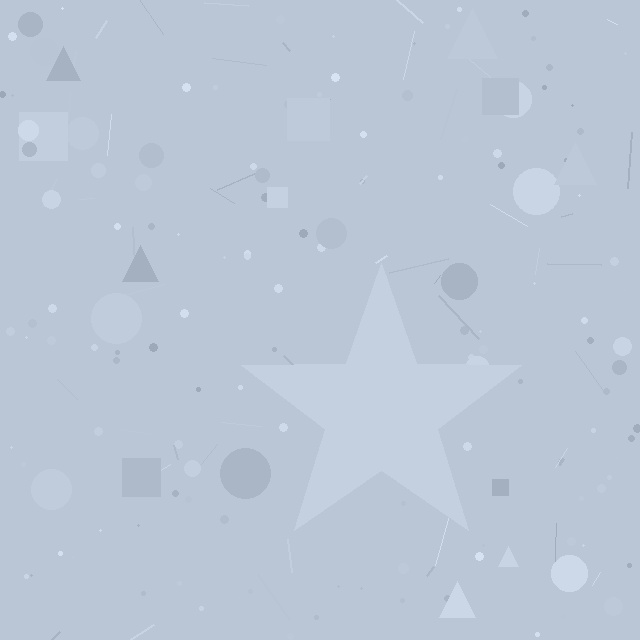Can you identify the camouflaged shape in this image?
The camouflaged shape is a star.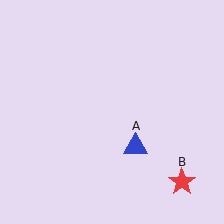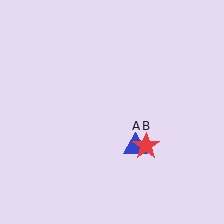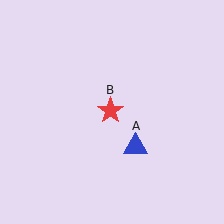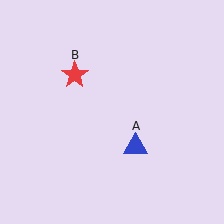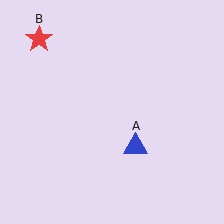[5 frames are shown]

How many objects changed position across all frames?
1 object changed position: red star (object B).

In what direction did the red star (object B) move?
The red star (object B) moved up and to the left.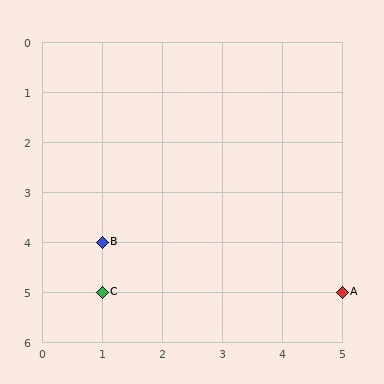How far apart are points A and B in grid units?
Points A and B are 4 columns and 1 row apart (about 4.1 grid units diagonally).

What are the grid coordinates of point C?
Point C is at grid coordinates (1, 5).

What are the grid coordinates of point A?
Point A is at grid coordinates (5, 5).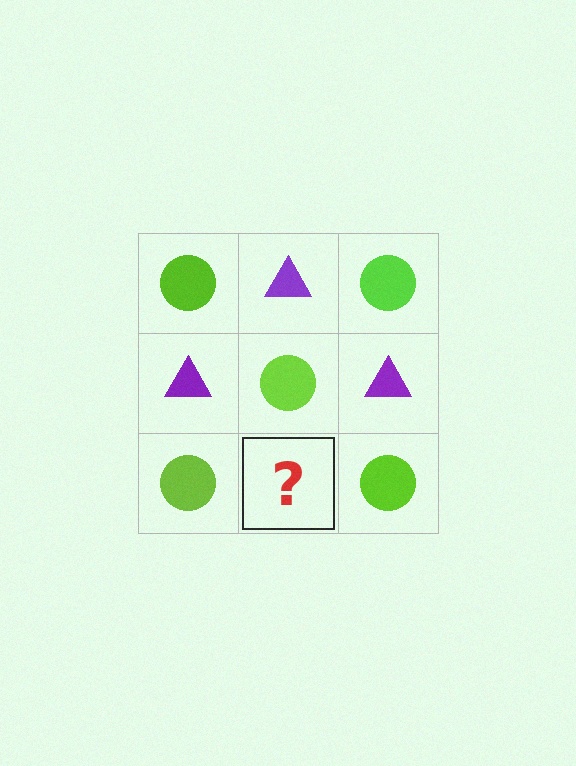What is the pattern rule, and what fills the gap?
The rule is that it alternates lime circle and purple triangle in a checkerboard pattern. The gap should be filled with a purple triangle.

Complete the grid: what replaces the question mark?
The question mark should be replaced with a purple triangle.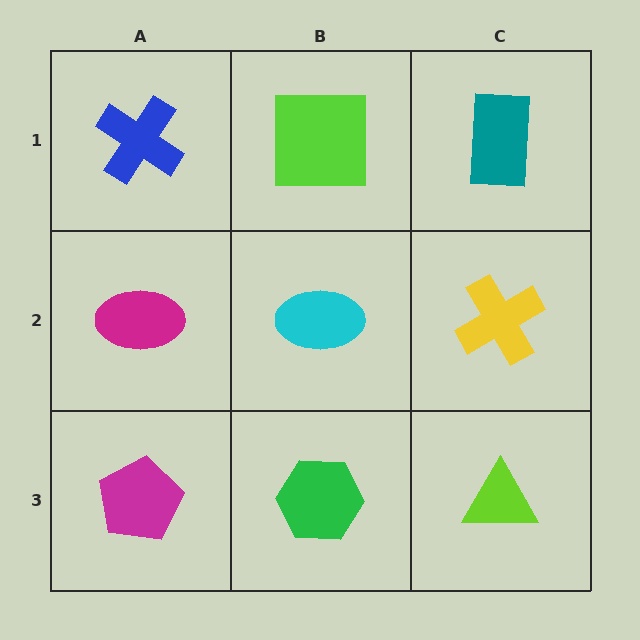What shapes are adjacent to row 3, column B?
A cyan ellipse (row 2, column B), a magenta pentagon (row 3, column A), a lime triangle (row 3, column C).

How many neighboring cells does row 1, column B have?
3.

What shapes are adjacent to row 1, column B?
A cyan ellipse (row 2, column B), a blue cross (row 1, column A), a teal rectangle (row 1, column C).